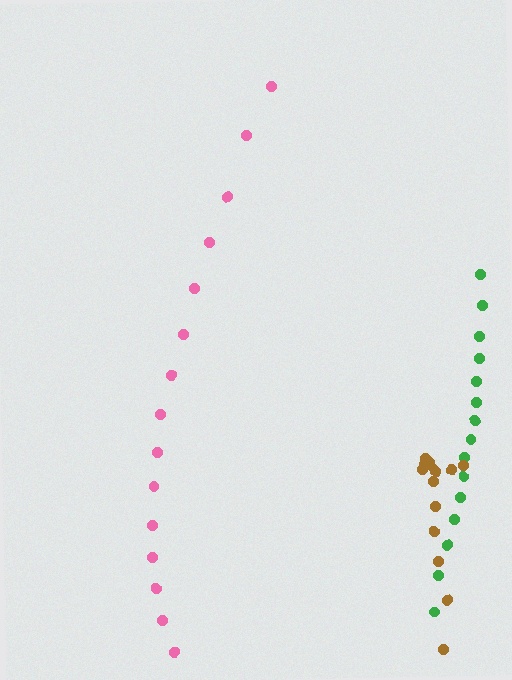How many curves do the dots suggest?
There are 3 distinct paths.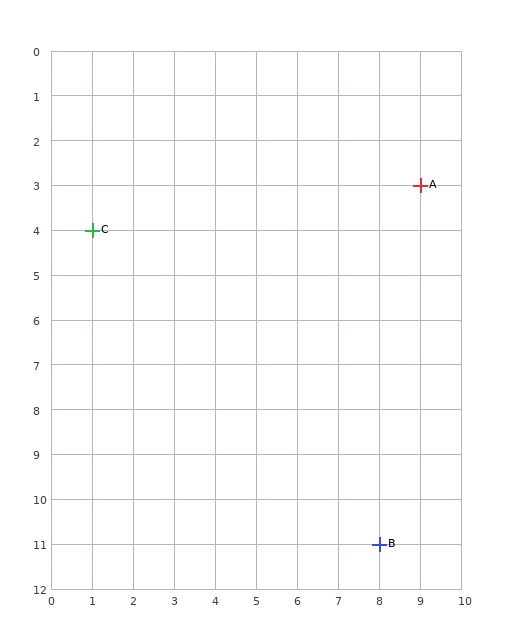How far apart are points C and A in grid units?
Points C and A are 8 columns and 1 row apart (about 8.1 grid units diagonally).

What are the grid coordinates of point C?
Point C is at grid coordinates (1, 4).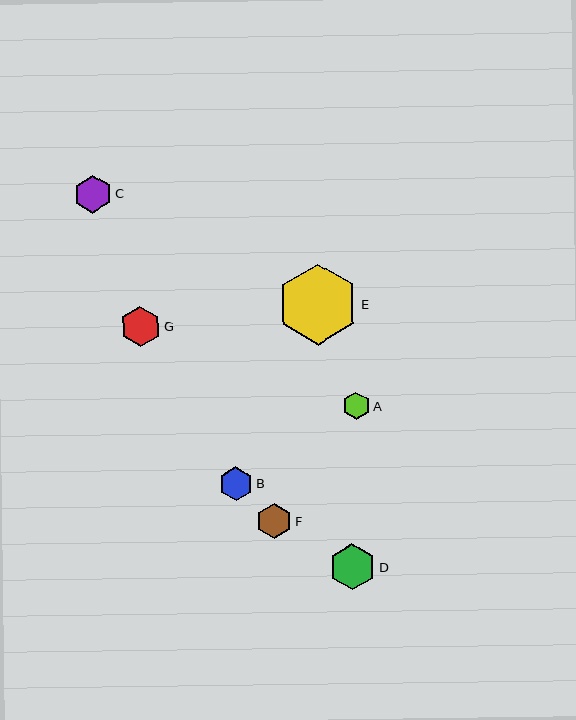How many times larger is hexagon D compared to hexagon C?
Hexagon D is approximately 1.2 times the size of hexagon C.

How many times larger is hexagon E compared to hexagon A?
Hexagon E is approximately 3.0 times the size of hexagon A.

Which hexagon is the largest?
Hexagon E is the largest with a size of approximately 81 pixels.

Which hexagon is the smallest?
Hexagon A is the smallest with a size of approximately 27 pixels.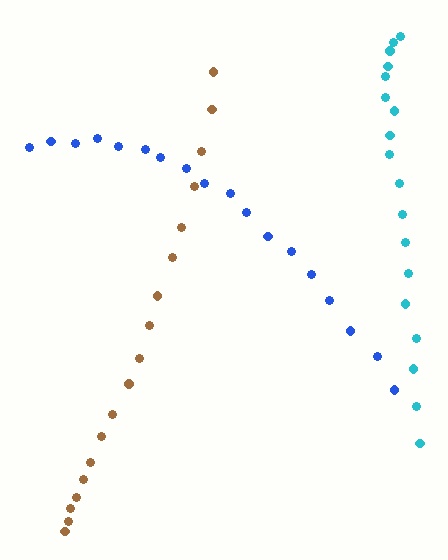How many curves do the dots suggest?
There are 3 distinct paths.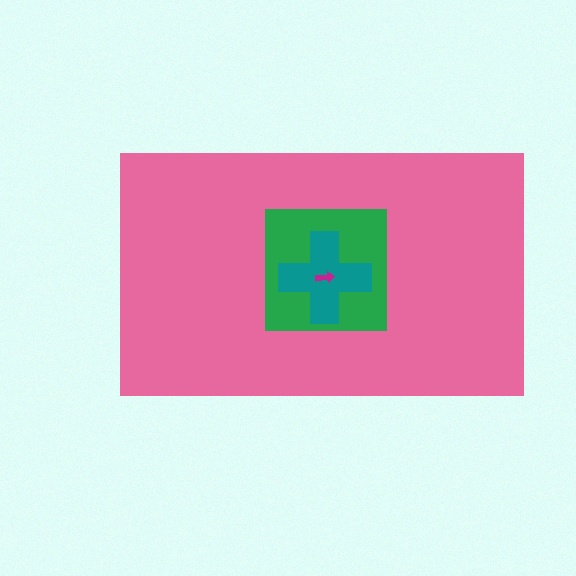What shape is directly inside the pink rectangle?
The green square.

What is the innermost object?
The magenta arrow.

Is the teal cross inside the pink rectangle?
Yes.